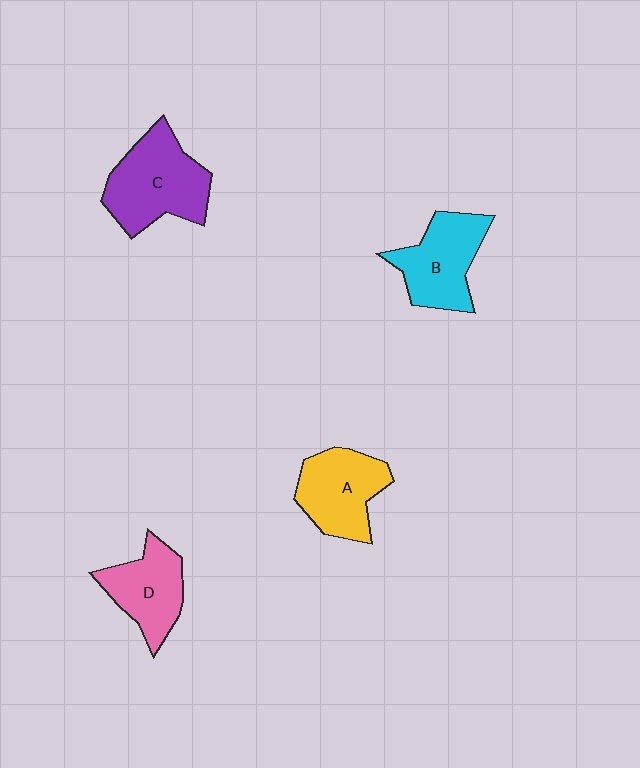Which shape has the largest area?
Shape C (purple).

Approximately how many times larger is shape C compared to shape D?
Approximately 1.4 times.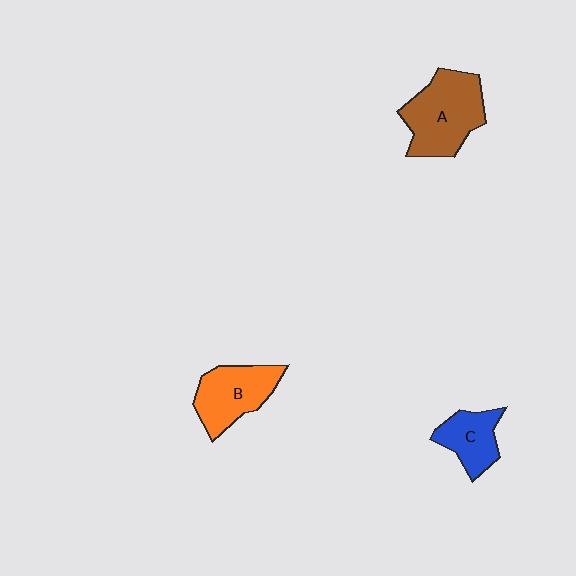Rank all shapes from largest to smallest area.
From largest to smallest: A (brown), B (orange), C (blue).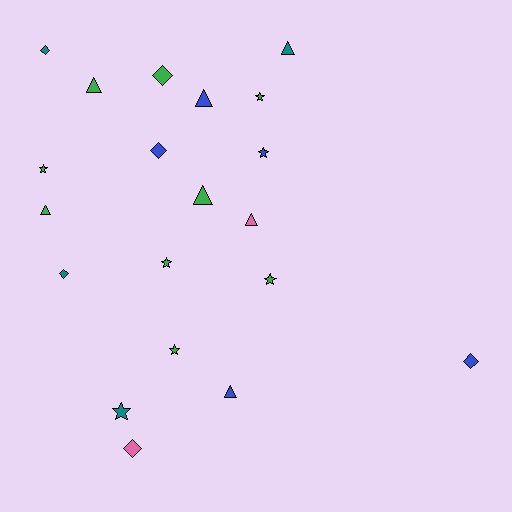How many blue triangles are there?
There are 2 blue triangles.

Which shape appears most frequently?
Star, with 7 objects.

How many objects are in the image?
There are 20 objects.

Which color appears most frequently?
Green, with 9 objects.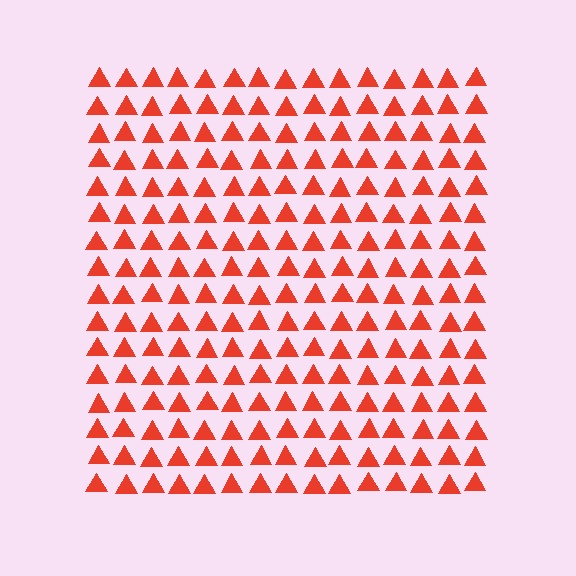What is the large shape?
The large shape is a square.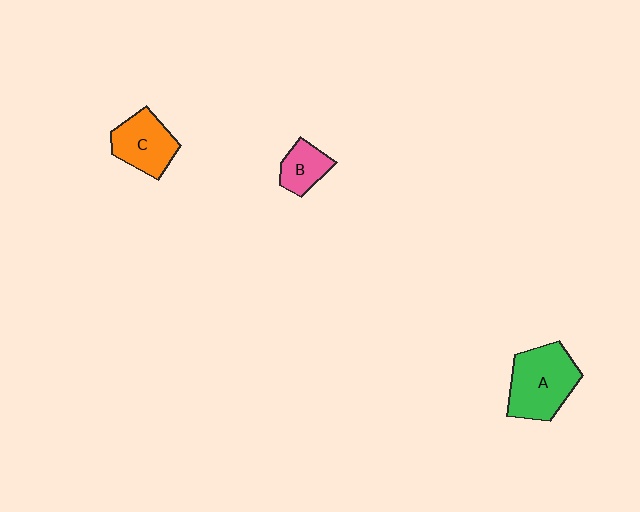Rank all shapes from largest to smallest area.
From largest to smallest: A (green), C (orange), B (pink).